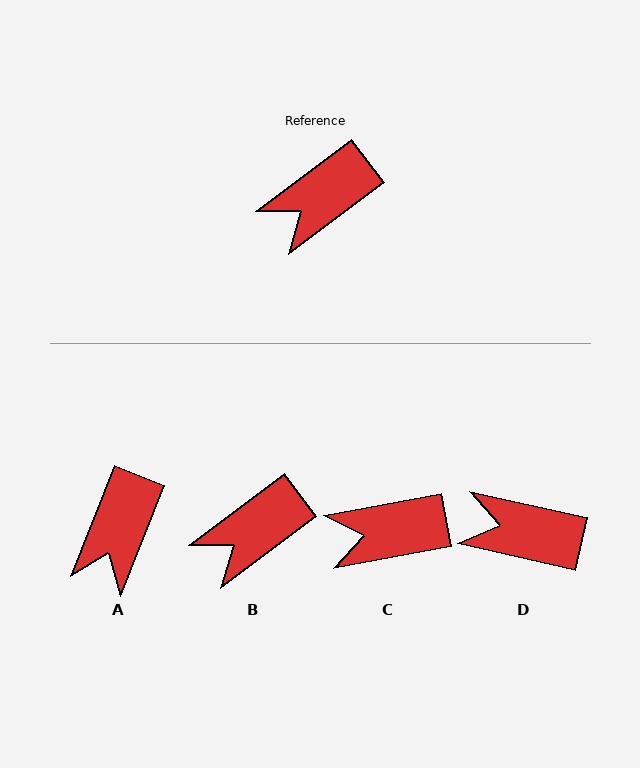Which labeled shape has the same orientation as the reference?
B.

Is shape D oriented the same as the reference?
No, it is off by about 50 degrees.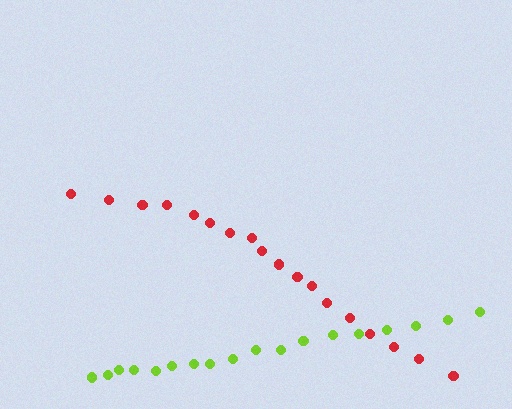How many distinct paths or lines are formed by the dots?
There are 2 distinct paths.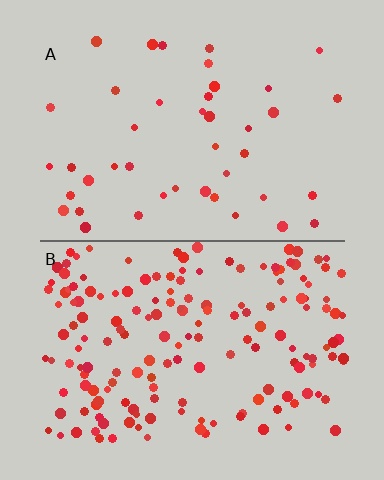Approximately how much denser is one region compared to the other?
Approximately 4.0× — region B over region A.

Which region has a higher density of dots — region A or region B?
B (the bottom).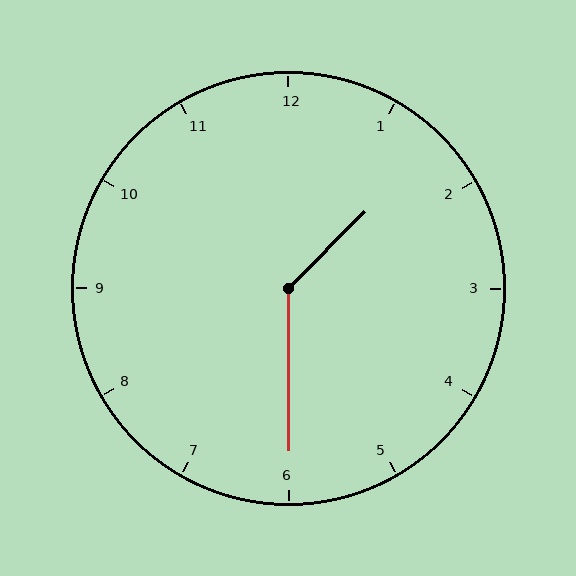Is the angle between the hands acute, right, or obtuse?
It is obtuse.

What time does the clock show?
1:30.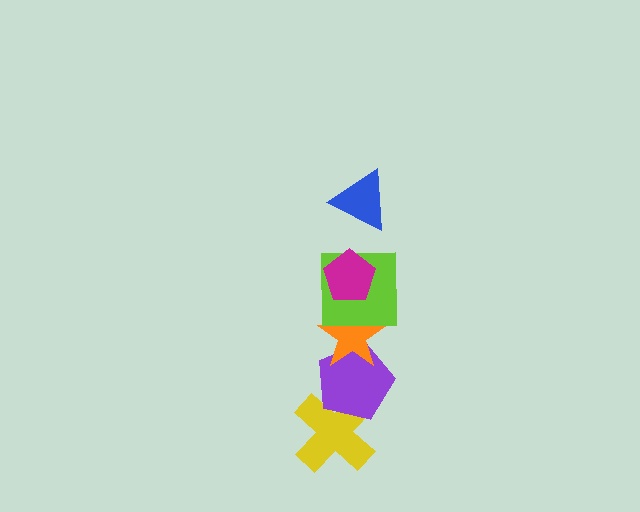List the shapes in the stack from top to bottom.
From top to bottom: the blue triangle, the magenta pentagon, the lime square, the orange star, the purple pentagon, the yellow cross.